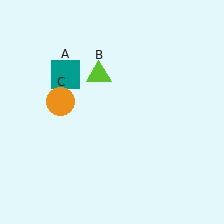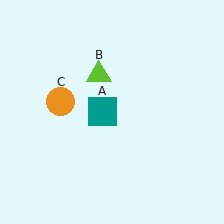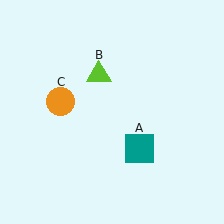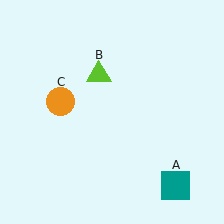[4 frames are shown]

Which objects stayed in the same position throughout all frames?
Lime triangle (object B) and orange circle (object C) remained stationary.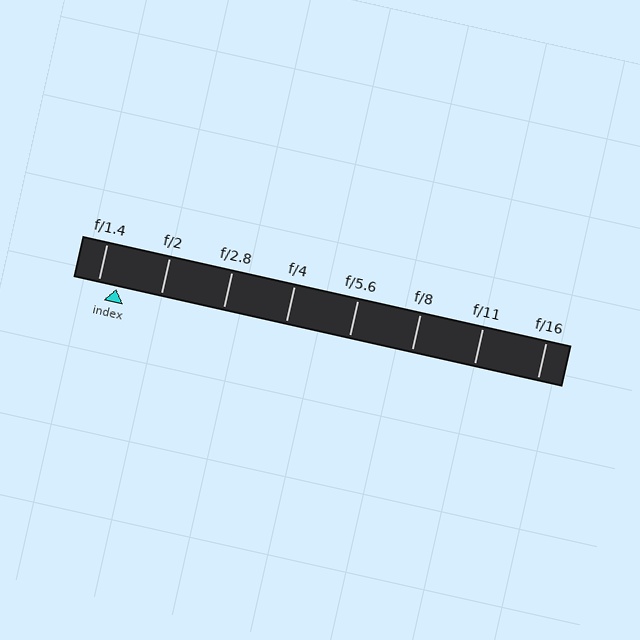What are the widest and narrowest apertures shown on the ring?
The widest aperture shown is f/1.4 and the narrowest is f/16.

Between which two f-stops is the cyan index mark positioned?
The index mark is between f/1.4 and f/2.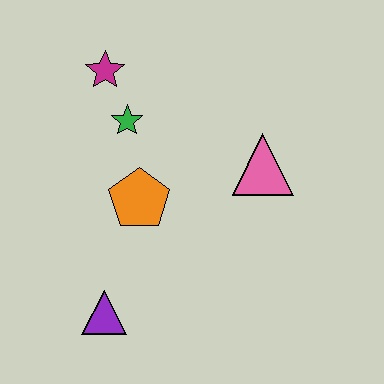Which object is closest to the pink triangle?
The orange pentagon is closest to the pink triangle.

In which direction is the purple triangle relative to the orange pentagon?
The purple triangle is below the orange pentagon.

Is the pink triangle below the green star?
Yes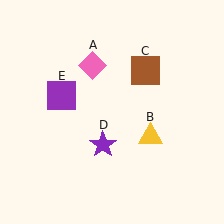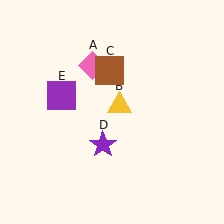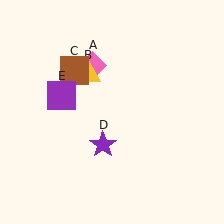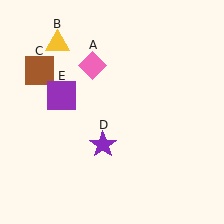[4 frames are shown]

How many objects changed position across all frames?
2 objects changed position: yellow triangle (object B), brown square (object C).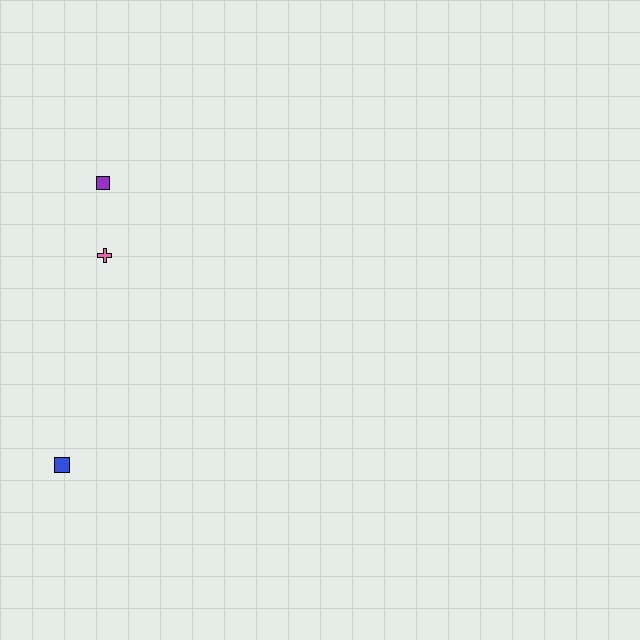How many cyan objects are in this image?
There are no cyan objects.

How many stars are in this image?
There are no stars.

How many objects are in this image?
There are 3 objects.